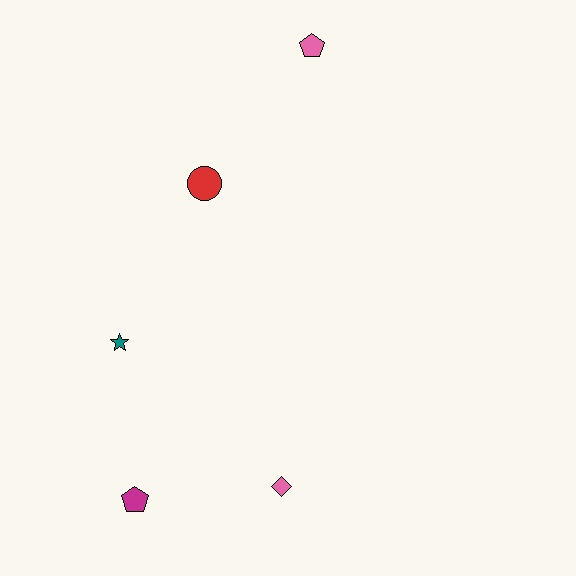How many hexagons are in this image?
There are no hexagons.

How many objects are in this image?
There are 5 objects.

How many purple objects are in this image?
There are no purple objects.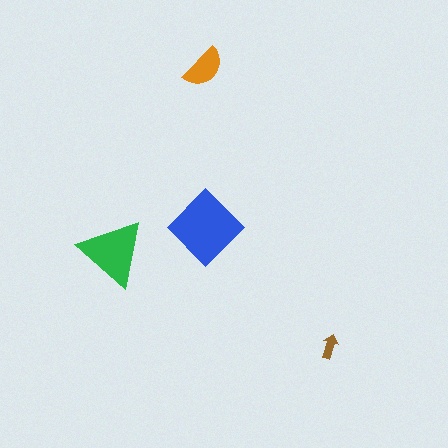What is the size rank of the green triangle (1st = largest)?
2nd.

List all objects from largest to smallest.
The blue diamond, the green triangle, the orange semicircle, the brown arrow.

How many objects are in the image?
There are 4 objects in the image.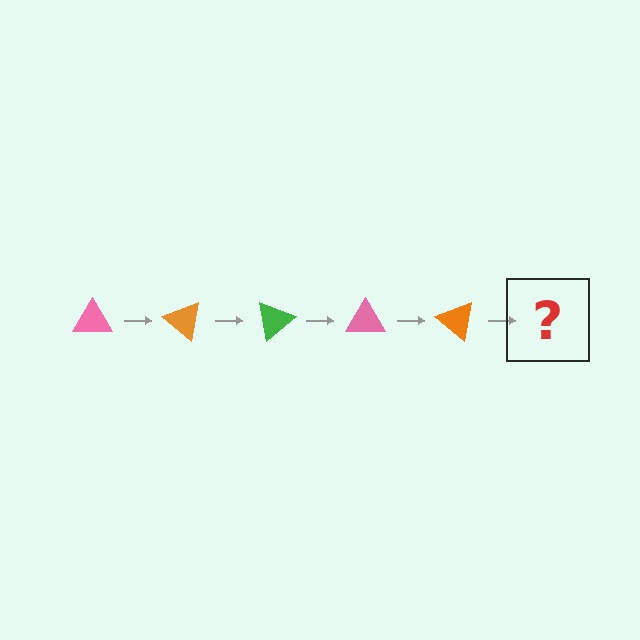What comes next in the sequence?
The next element should be a green triangle, rotated 200 degrees from the start.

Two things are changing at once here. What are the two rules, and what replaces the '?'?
The two rules are that it rotates 40 degrees each step and the color cycles through pink, orange, and green. The '?' should be a green triangle, rotated 200 degrees from the start.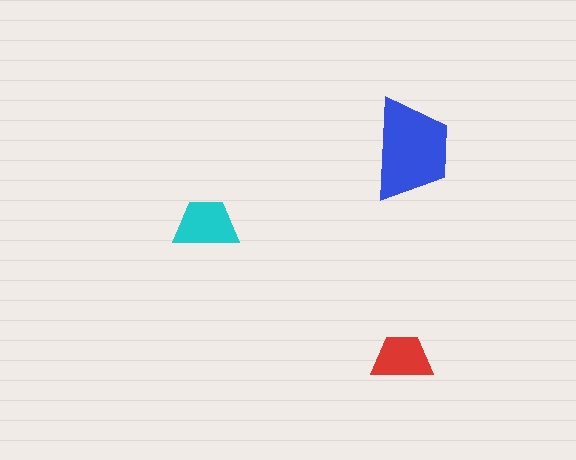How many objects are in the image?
There are 3 objects in the image.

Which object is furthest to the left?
The cyan trapezoid is leftmost.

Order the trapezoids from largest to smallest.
the blue one, the cyan one, the red one.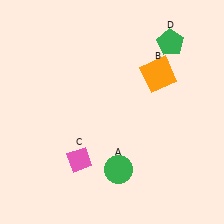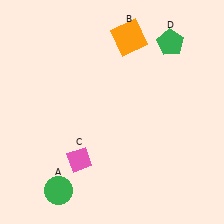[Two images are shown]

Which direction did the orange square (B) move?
The orange square (B) moved up.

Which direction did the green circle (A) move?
The green circle (A) moved left.